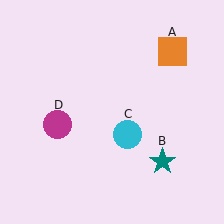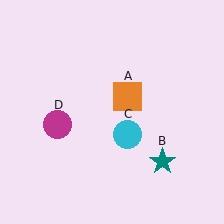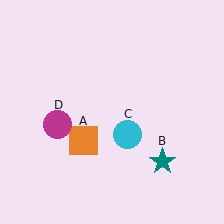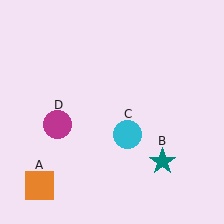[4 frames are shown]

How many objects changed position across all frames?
1 object changed position: orange square (object A).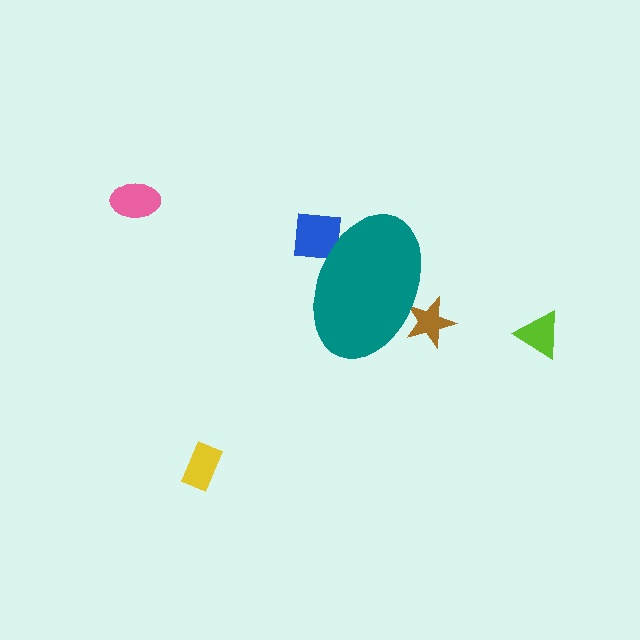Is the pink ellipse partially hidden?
No, the pink ellipse is fully visible.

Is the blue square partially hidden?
Yes, the blue square is partially hidden behind the teal ellipse.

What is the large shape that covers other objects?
A teal ellipse.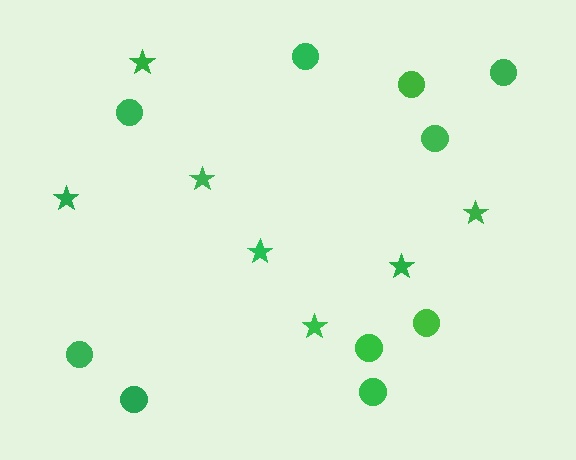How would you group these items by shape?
There are 2 groups: one group of stars (7) and one group of circles (10).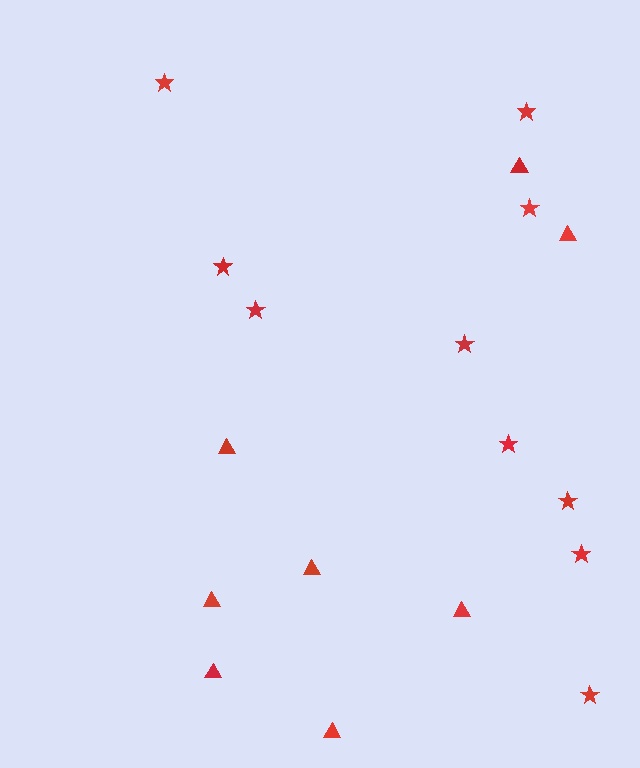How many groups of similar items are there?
There are 2 groups: one group of stars (10) and one group of triangles (8).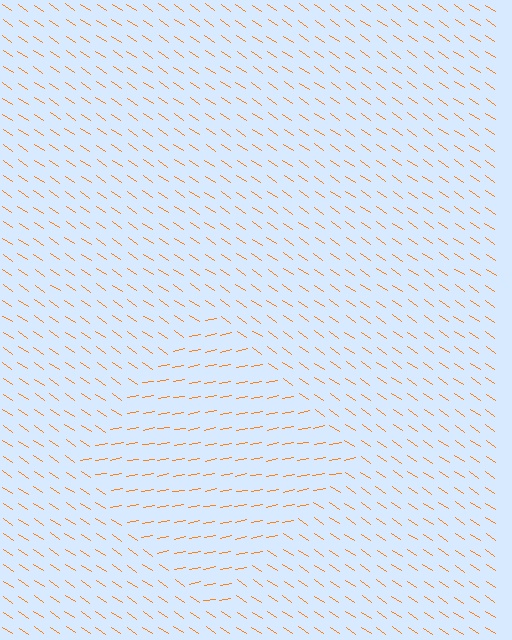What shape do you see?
I see a diamond.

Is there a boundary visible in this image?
Yes, there is a texture boundary formed by a change in line orientation.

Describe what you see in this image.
The image is filled with small orange line segments. A diamond region in the image has lines oriented differently from the surrounding lines, creating a visible texture boundary.